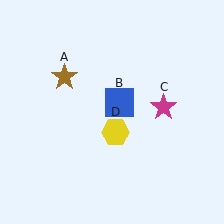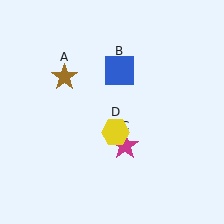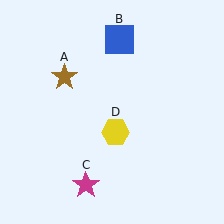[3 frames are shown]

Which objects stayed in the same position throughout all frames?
Brown star (object A) and yellow hexagon (object D) remained stationary.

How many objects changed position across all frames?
2 objects changed position: blue square (object B), magenta star (object C).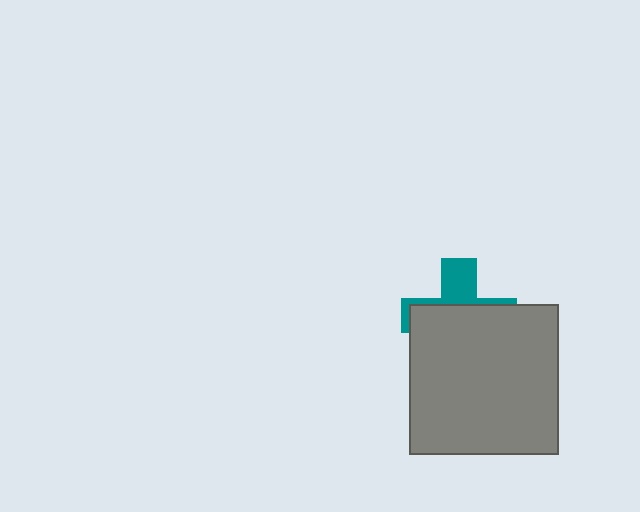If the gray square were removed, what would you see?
You would see the complete teal cross.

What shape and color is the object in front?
The object in front is a gray square.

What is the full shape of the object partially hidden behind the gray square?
The partially hidden object is a teal cross.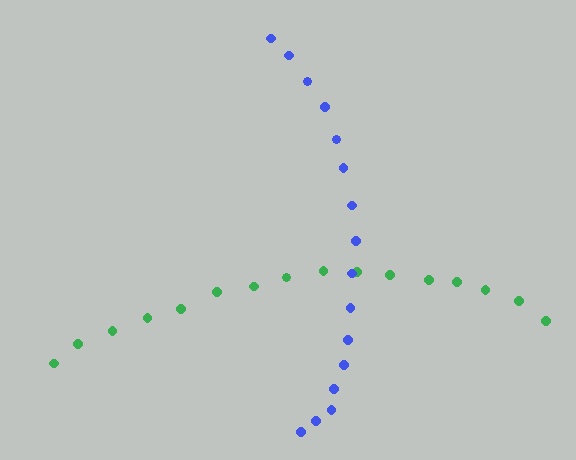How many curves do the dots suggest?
There are 2 distinct paths.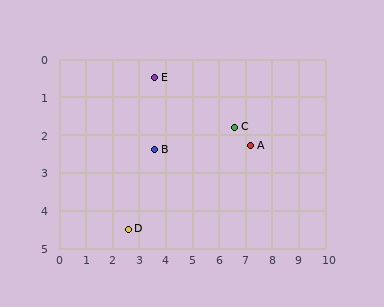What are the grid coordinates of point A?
Point A is at approximately (7.2, 2.3).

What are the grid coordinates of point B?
Point B is at approximately (3.6, 2.4).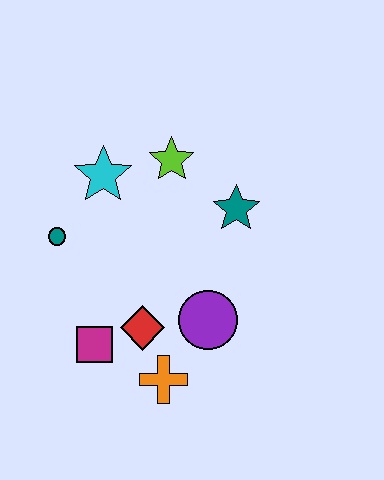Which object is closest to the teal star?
The lime star is closest to the teal star.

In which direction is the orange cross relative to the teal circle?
The orange cross is below the teal circle.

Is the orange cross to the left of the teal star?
Yes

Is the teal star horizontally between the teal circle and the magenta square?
No